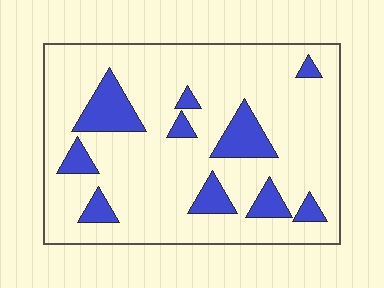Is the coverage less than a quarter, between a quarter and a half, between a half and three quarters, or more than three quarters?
Less than a quarter.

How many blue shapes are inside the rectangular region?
10.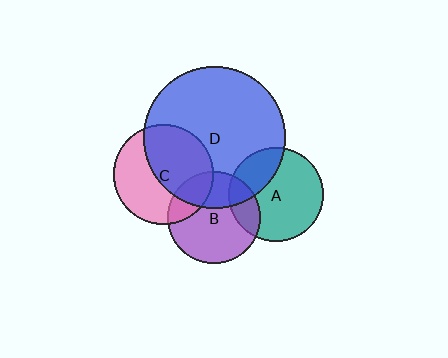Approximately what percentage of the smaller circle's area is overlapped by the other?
Approximately 20%.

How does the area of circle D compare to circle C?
Approximately 2.0 times.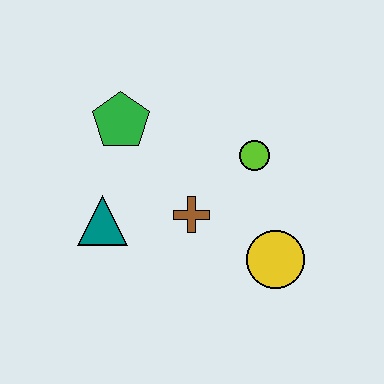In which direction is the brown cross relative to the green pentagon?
The brown cross is below the green pentagon.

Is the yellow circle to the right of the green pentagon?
Yes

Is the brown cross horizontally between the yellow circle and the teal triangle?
Yes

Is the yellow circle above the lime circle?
No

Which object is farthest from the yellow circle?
The green pentagon is farthest from the yellow circle.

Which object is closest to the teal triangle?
The brown cross is closest to the teal triangle.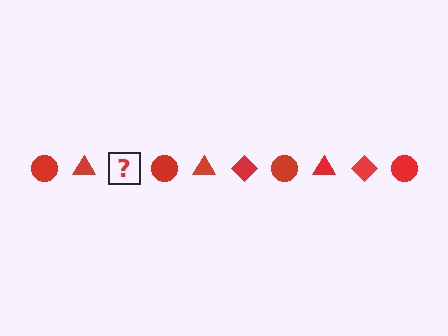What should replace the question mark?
The question mark should be replaced with a red diamond.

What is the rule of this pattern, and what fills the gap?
The rule is that the pattern cycles through circle, triangle, diamond shapes in red. The gap should be filled with a red diamond.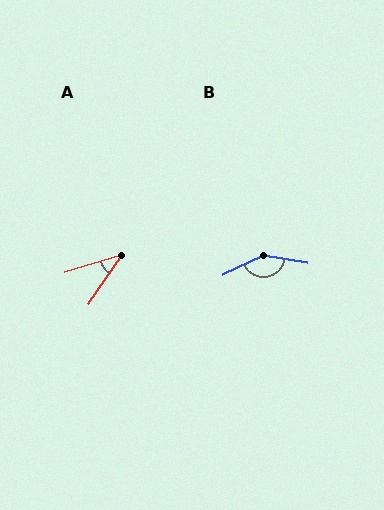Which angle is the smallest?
A, at approximately 39 degrees.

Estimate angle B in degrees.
Approximately 144 degrees.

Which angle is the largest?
B, at approximately 144 degrees.